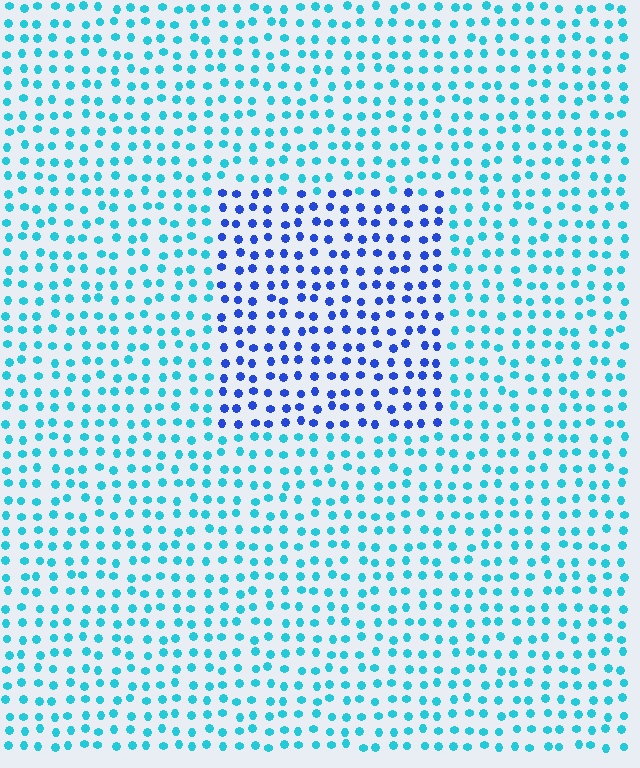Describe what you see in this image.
The image is filled with small cyan elements in a uniform arrangement. A rectangle-shaped region is visible where the elements are tinted to a slightly different hue, forming a subtle color boundary.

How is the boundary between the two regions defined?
The boundary is defined purely by a slight shift in hue (about 44 degrees). Spacing, size, and orientation are identical on both sides.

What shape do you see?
I see a rectangle.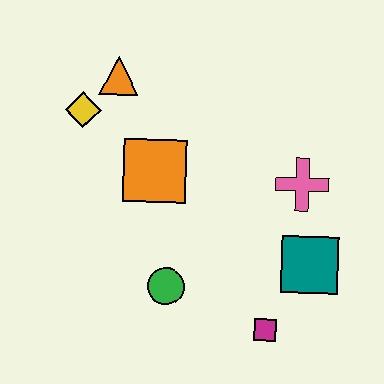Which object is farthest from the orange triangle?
The magenta square is farthest from the orange triangle.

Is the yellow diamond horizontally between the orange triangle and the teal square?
No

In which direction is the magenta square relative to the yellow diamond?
The magenta square is below the yellow diamond.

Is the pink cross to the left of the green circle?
No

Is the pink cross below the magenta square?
No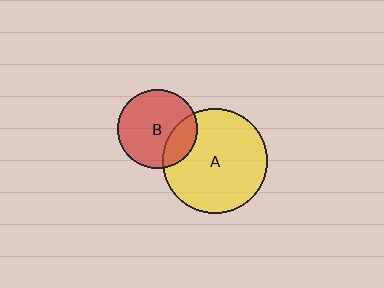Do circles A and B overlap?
Yes.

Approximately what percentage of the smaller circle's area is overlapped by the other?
Approximately 25%.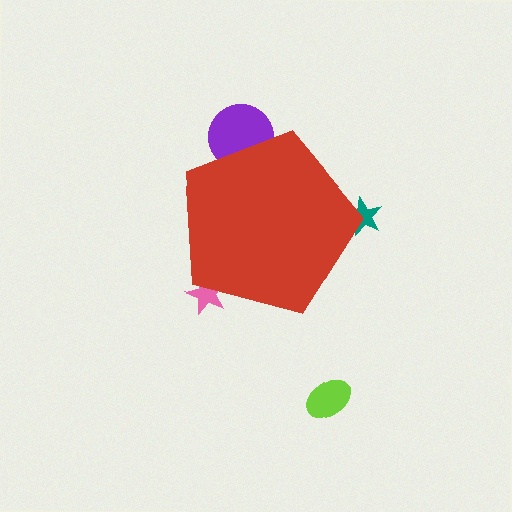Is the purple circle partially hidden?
Yes, the purple circle is partially hidden behind the red pentagon.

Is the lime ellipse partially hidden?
No, the lime ellipse is fully visible.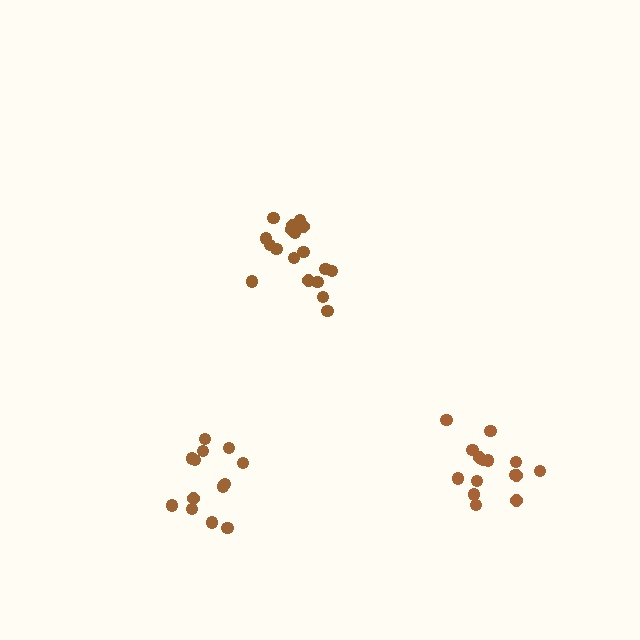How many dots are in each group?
Group 1: 15 dots, Group 2: 19 dots, Group 3: 13 dots (47 total).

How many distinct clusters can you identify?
There are 3 distinct clusters.